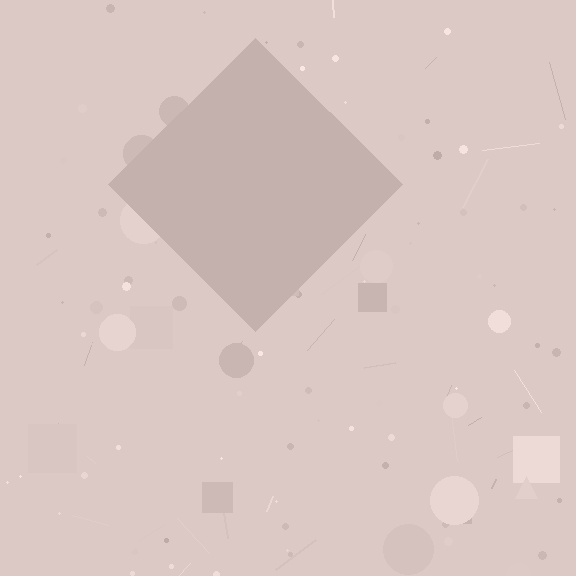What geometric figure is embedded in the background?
A diamond is embedded in the background.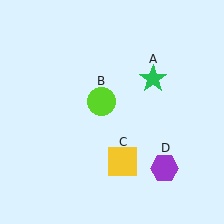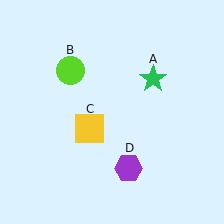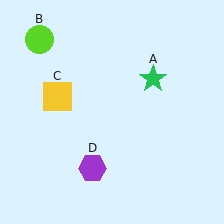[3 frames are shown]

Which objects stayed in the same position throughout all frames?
Green star (object A) remained stationary.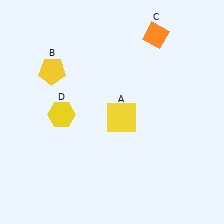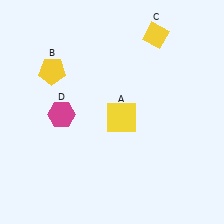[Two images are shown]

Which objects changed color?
C changed from orange to yellow. D changed from yellow to magenta.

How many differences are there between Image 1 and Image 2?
There are 2 differences between the two images.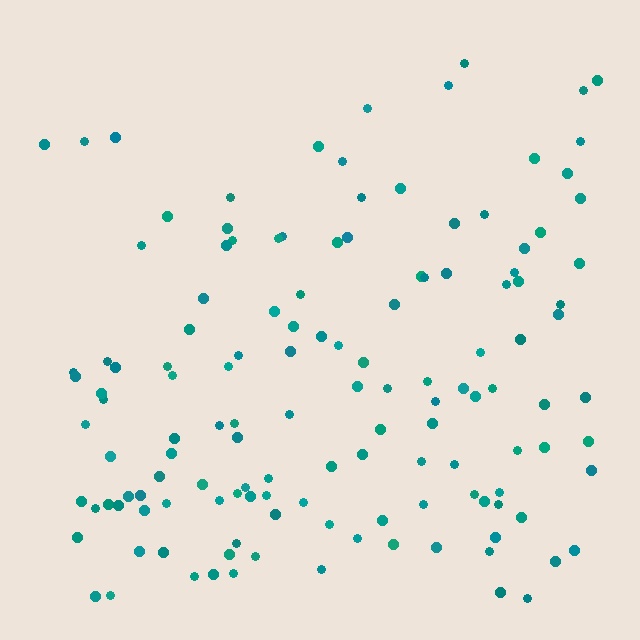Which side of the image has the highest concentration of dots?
The bottom.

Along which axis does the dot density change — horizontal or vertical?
Vertical.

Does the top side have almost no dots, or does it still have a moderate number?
Still a moderate number, just noticeably fewer than the bottom.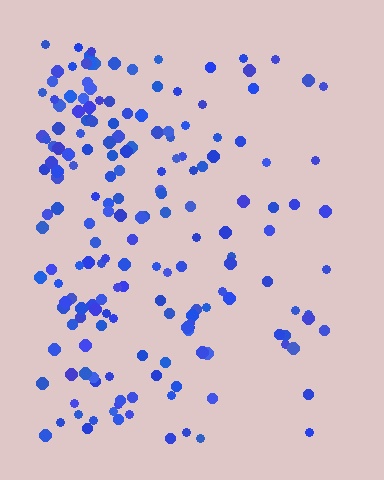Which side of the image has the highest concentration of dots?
The left.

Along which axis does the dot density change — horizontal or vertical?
Horizontal.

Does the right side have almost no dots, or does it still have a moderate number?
Still a moderate number, just noticeably fewer than the left.